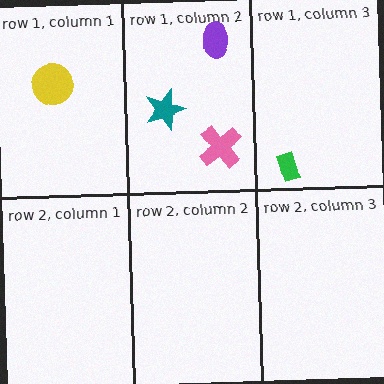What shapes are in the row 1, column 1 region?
The yellow circle.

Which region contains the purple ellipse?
The row 1, column 2 region.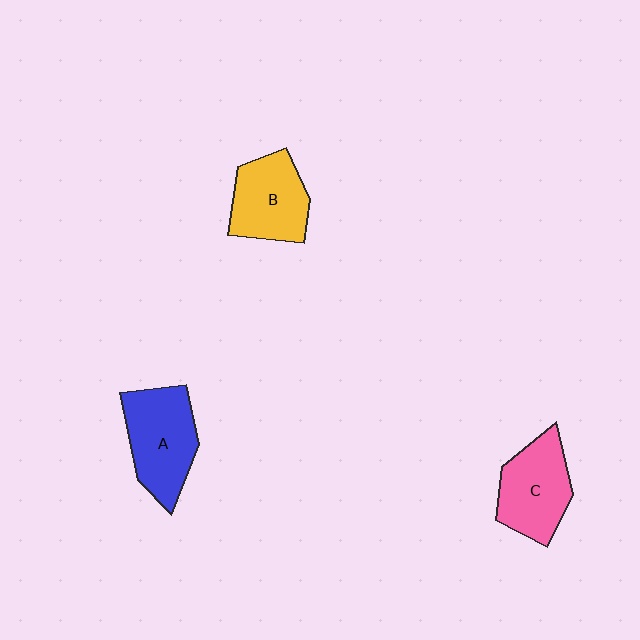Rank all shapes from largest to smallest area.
From largest to smallest: A (blue), C (pink), B (yellow).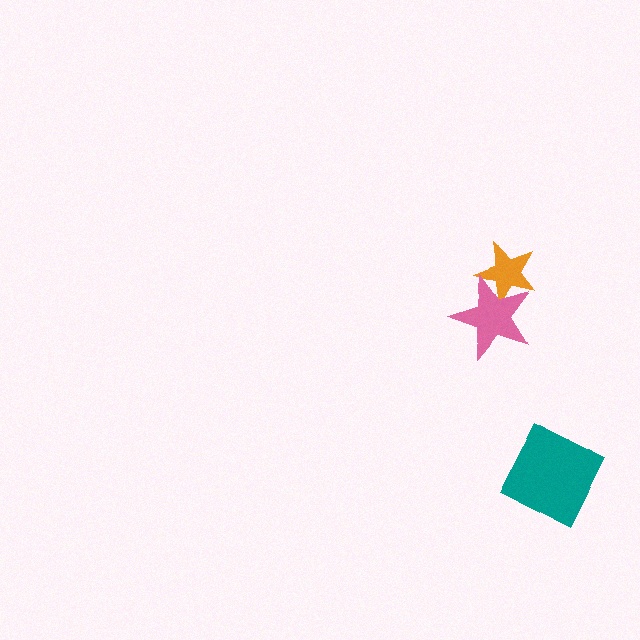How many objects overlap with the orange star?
1 object overlaps with the orange star.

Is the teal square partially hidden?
No, no other shape covers it.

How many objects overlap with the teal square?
0 objects overlap with the teal square.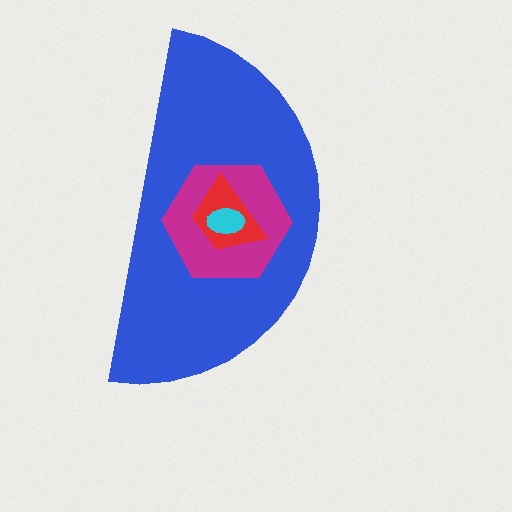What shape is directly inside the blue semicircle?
The magenta hexagon.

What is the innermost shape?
The cyan ellipse.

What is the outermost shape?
The blue semicircle.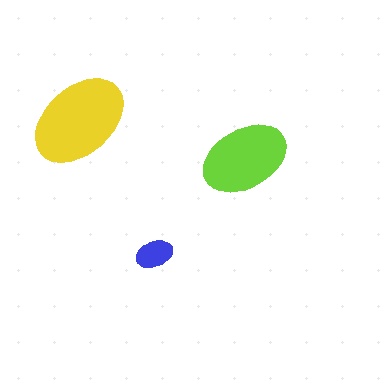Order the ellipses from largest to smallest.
the yellow one, the lime one, the blue one.